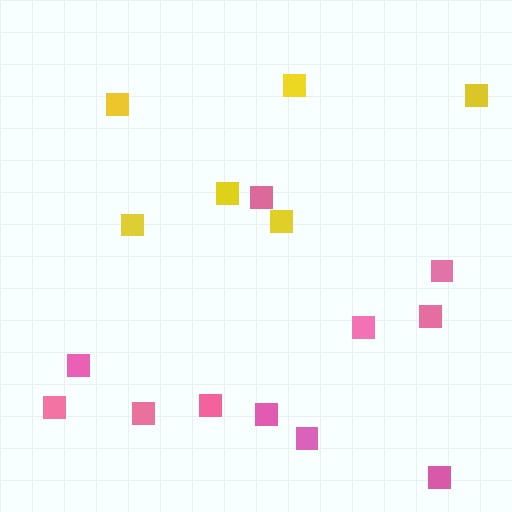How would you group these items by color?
There are 2 groups: one group of pink squares (11) and one group of yellow squares (6).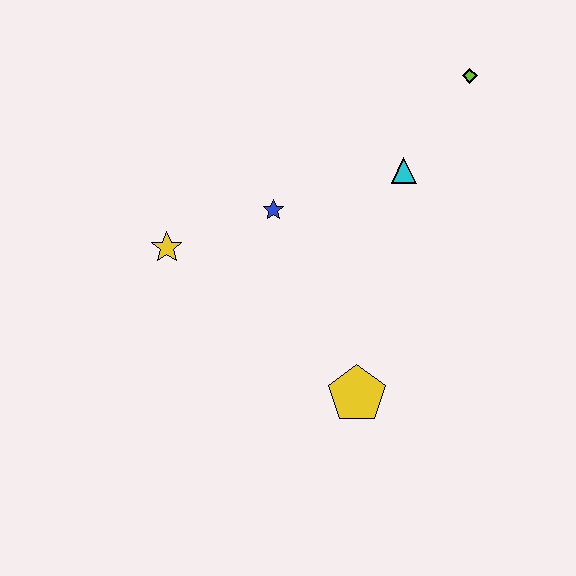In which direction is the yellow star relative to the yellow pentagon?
The yellow star is to the left of the yellow pentagon.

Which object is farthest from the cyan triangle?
The yellow star is farthest from the cyan triangle.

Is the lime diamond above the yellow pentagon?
Yes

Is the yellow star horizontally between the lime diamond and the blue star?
No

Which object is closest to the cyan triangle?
The lime diamond is closest to the cyan triangle.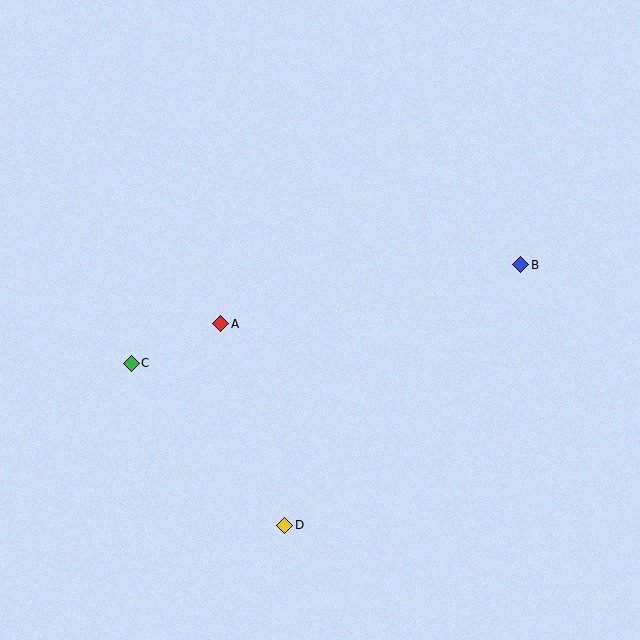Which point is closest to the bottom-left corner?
Point C is closest to the bottom-left corner.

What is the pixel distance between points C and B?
The distance between C and B is 401 pixels.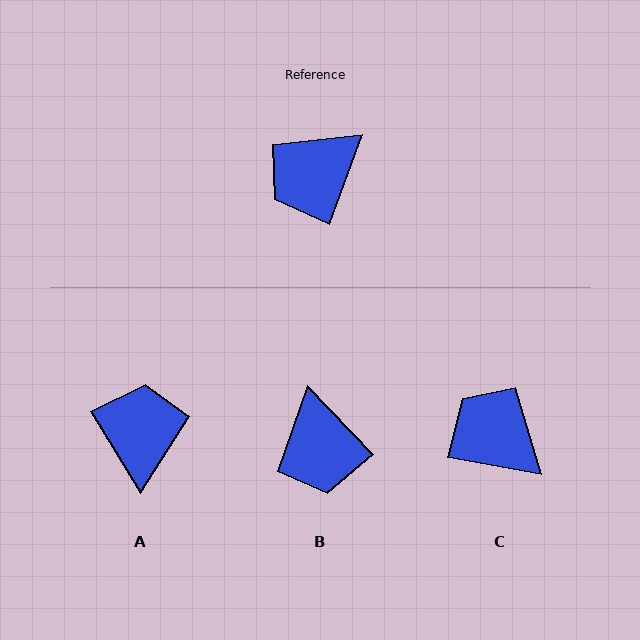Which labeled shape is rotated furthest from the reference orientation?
A, about 129 degrees away.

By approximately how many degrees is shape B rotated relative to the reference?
Approximately 64 degrees counter-clockwise.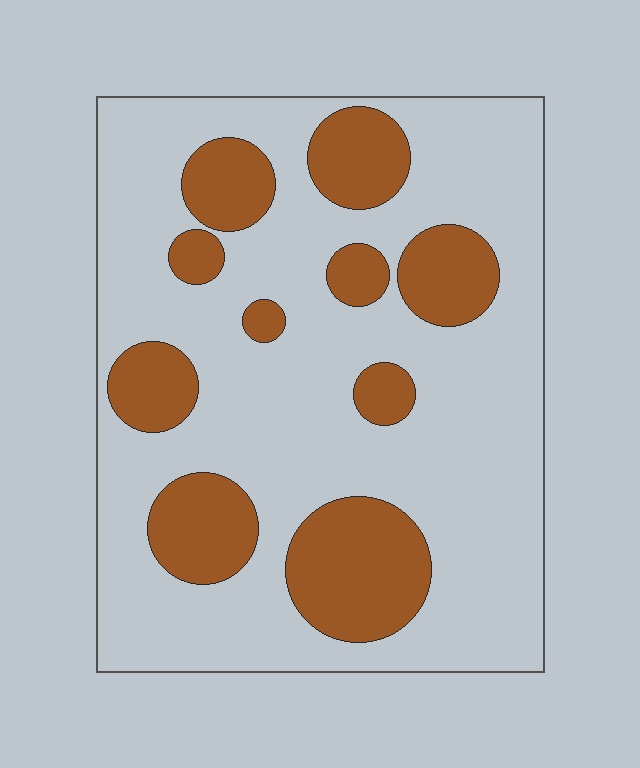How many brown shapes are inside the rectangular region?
10.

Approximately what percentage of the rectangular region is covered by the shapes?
Approximately 25%.